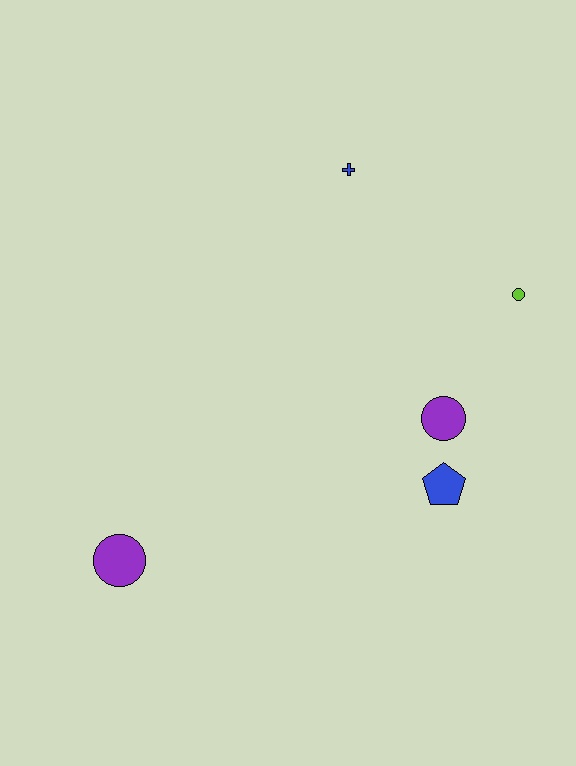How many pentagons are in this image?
There is 1 pentagon.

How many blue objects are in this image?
There are 2 blue objects.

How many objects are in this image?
There are 5 objects.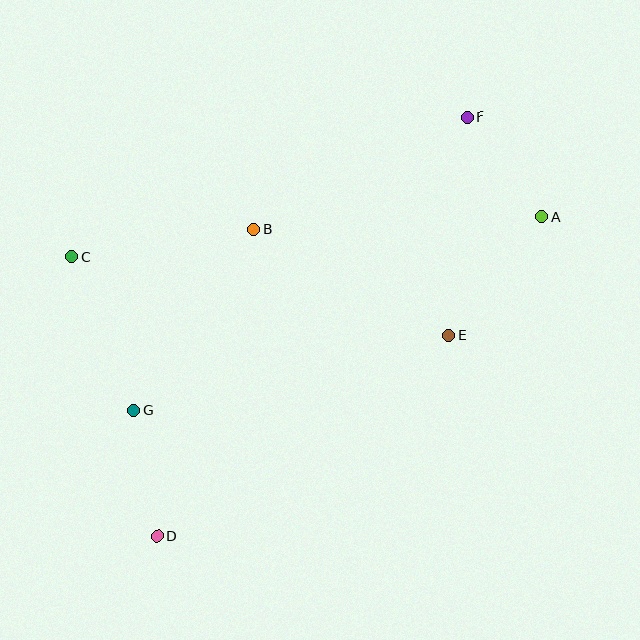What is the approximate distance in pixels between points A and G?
The distance between A and G is approximately 451 pixels.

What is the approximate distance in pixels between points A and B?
The distance between A and B is approximately 288 pixels.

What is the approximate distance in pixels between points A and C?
The distance between A and C is approximately 471 pixels.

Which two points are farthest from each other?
Points D and F are farthest from each other.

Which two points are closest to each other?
Points A and F are closest to each other.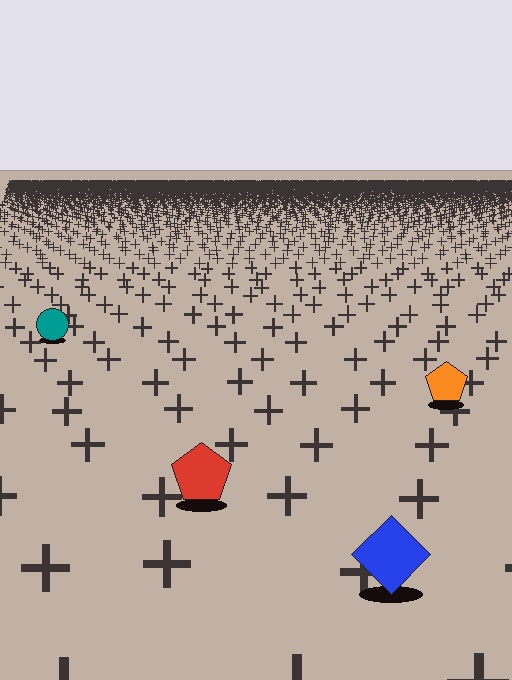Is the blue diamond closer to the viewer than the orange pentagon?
Yes. The blue diamond is closer — you can tell from the texture gradient: the ground texture is coarser near it.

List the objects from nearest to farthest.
From nearest to farthest: the blue diamond, the red pentagon, the orange pentagon, the teal circle.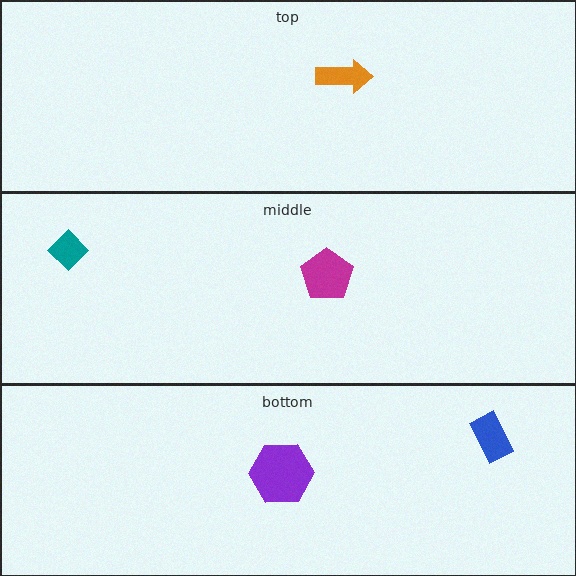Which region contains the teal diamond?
The middle region.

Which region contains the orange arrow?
The top region.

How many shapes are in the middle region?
2.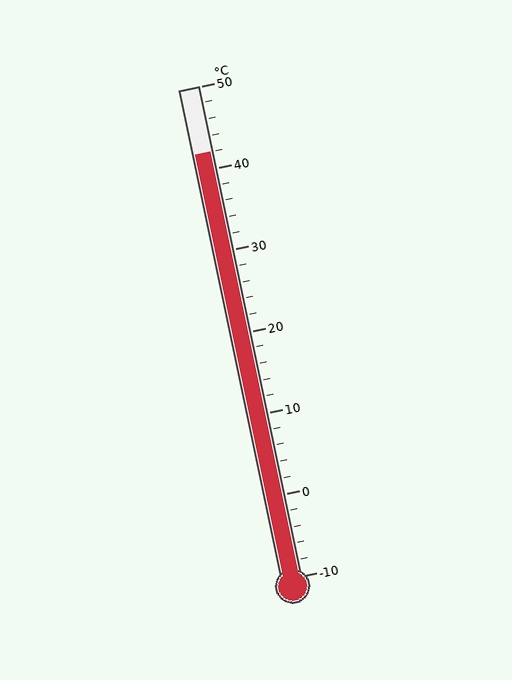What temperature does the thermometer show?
The thermometer shows approximately 42°C.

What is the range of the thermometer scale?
The thermometer scale ranges from -10°C to 50°C.